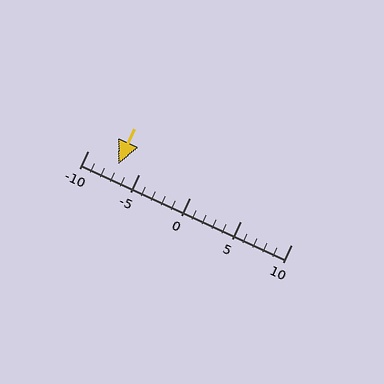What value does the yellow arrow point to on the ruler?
The yellow arrow points to approximately -7.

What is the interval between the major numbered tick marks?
The major tick marks are spaced 5 units apart.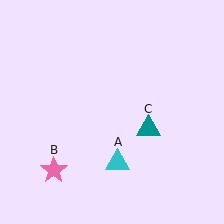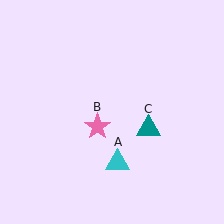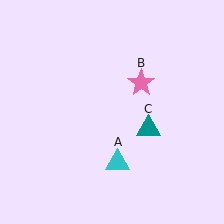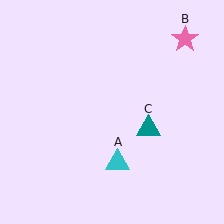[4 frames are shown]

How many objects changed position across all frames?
1 object changed position: pink star (object B).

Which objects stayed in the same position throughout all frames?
Cyan triangle (object A) and teal triangle (object C) remained stationary.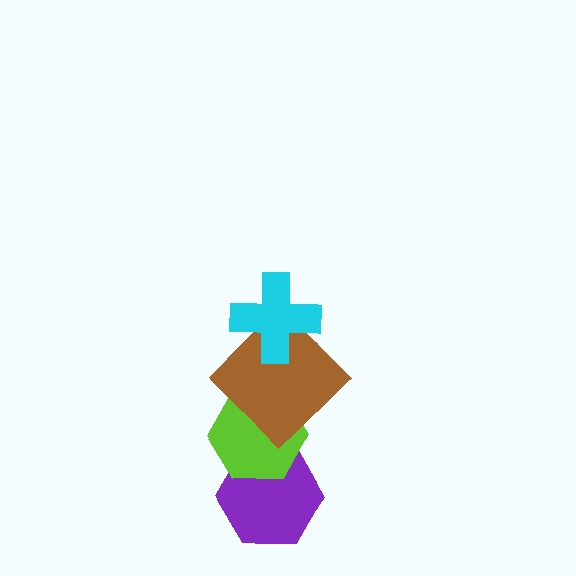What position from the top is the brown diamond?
The brown diamond is 2nd from the top.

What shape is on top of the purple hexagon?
The lime hexagon is on top of the purple hexagon.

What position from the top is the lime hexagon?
The lime hexagon is 3rd from the top.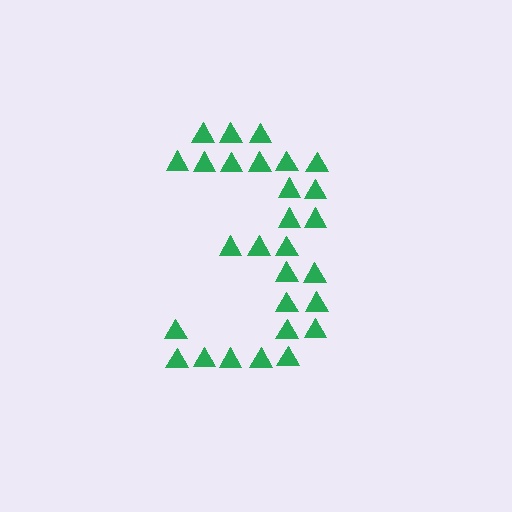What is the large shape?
The large shape is the digit 3.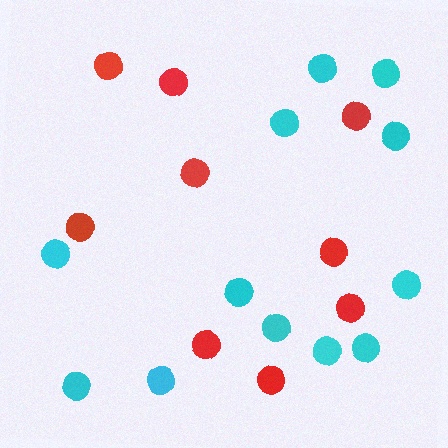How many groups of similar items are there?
There are 2 groups: one group of red circles (9) and one group of cyan circles (12).